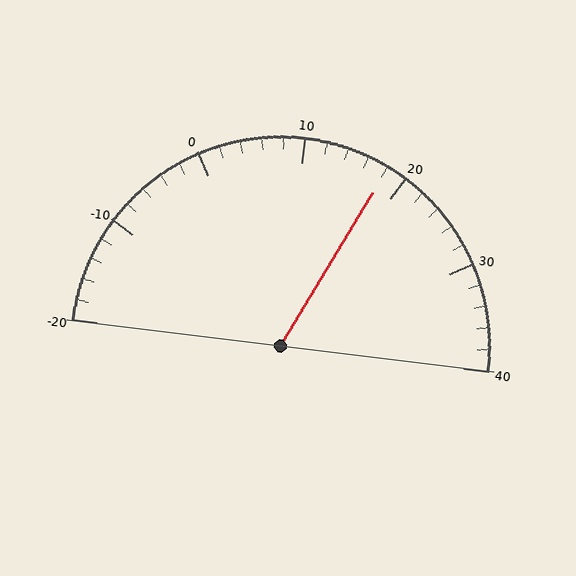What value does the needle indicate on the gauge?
The needle indicates approximately 18.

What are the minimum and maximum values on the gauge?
The gauge ranges from -20 to 40.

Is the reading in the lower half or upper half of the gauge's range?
The reading is in the upper half of the range (-20 to 40).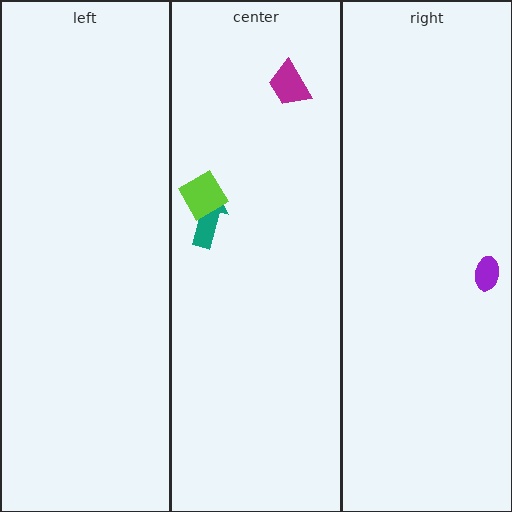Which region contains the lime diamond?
The center region.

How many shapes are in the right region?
1.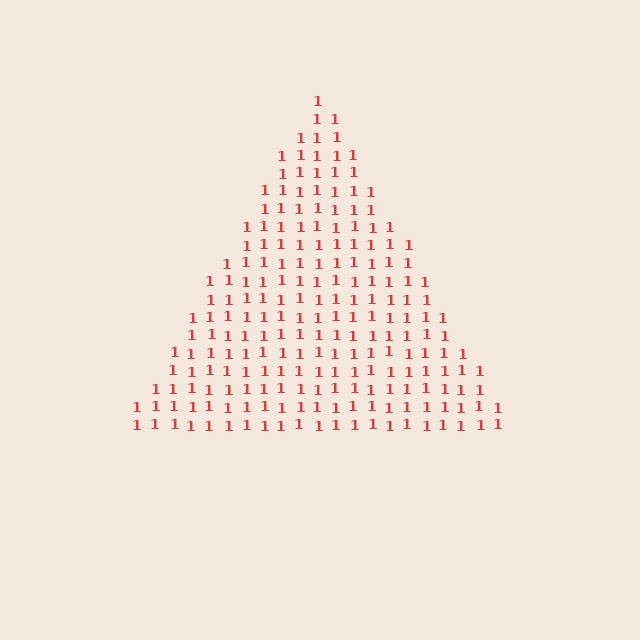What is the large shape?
The large shape is a triangle.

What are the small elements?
The small elements are digit 1's.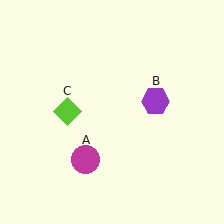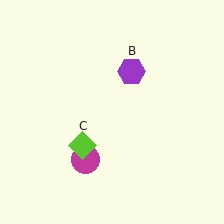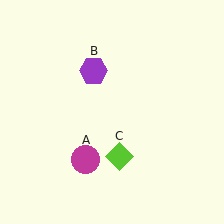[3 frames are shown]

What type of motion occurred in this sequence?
The purple hexagon (object B), lime diamond (object C) rotated counterclockwise around the center of the scene.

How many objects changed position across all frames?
2 objects changed position: purple hexagon (object B), lime diamond (object C).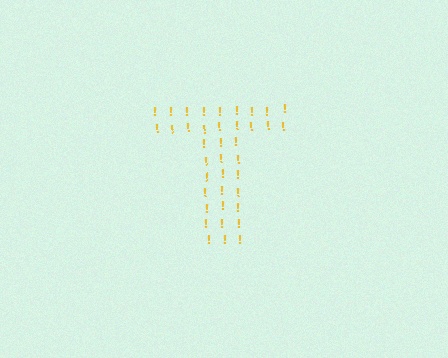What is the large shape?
The large shape is the letter T.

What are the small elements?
The small elements are exclamation marks.